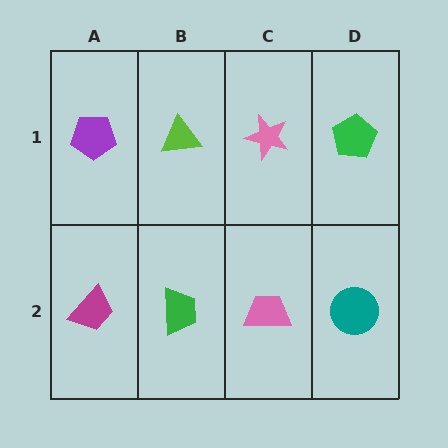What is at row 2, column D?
A teal circle.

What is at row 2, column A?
A magenta trapezoid.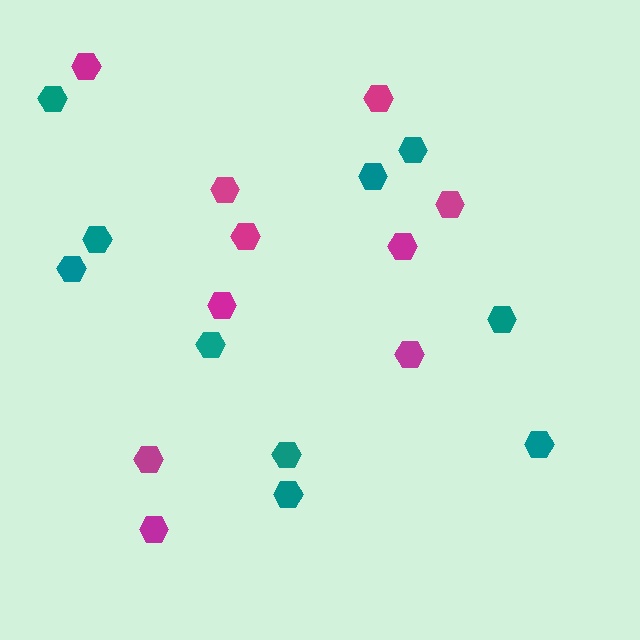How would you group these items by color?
There are 2 groups: one group of magenta hexagons (10) and one group of teal hexagons (10).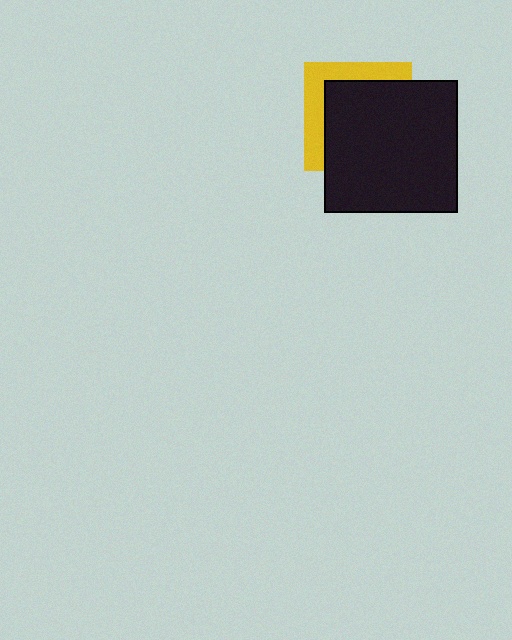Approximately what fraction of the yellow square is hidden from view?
Roughly 68% of the yellow square is hidden behind the black square.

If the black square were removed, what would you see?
You would see the complete yellow square.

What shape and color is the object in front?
The object in front is a black square.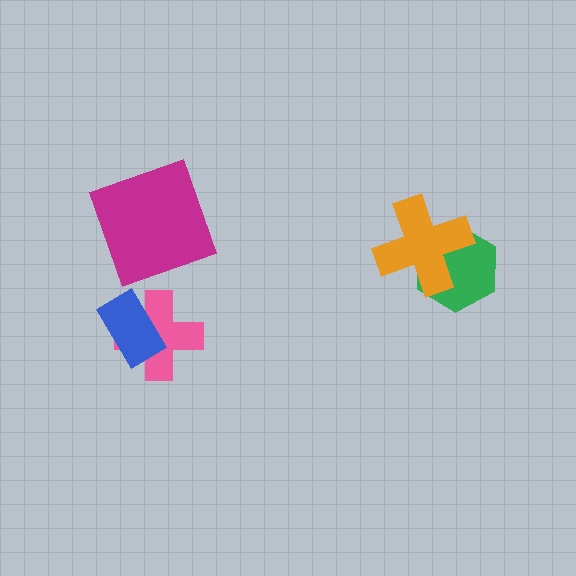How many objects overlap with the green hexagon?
1 object overlaps with the green hexagon.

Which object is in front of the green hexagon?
The orange cross is in front of the green hexagon.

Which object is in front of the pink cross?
The blue rectangle is in front of the pink cross.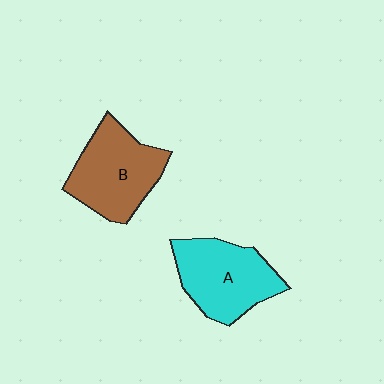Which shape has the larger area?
Shape B (brown).